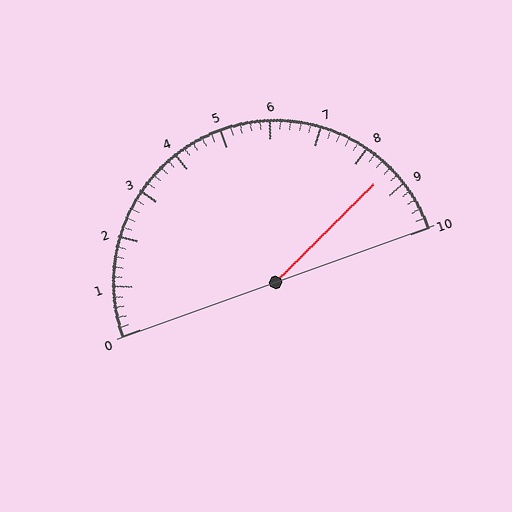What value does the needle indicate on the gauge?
The needle indicates approximately 8.6.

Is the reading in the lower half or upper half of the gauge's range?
The reading is in the upper half of the range (0 to 10).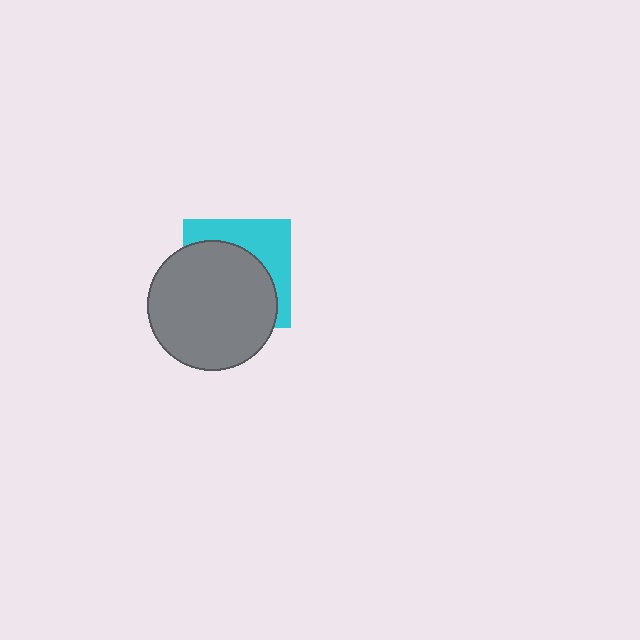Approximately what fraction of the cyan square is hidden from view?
Roughly 62% of the cyan square is hidden behind the gray circle.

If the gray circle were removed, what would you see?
You would see the complete cyan square.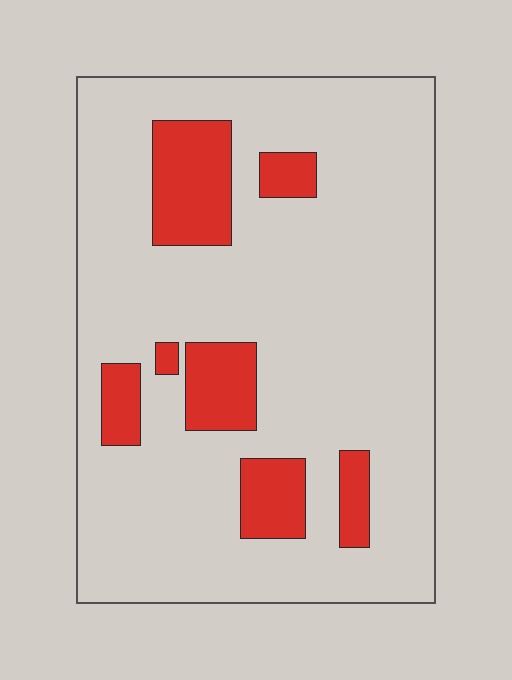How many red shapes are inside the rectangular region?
7.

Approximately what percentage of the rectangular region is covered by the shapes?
Approximately 15%.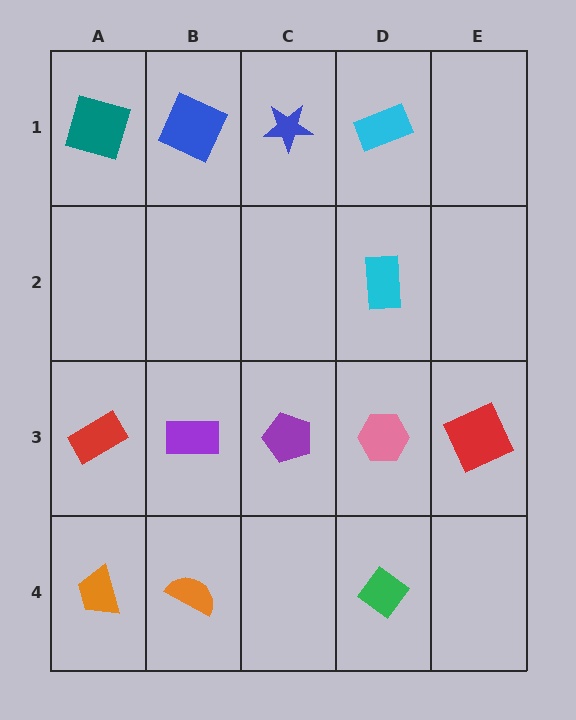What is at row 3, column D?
A pink hexagon.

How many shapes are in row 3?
5 shapes.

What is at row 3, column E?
A red square.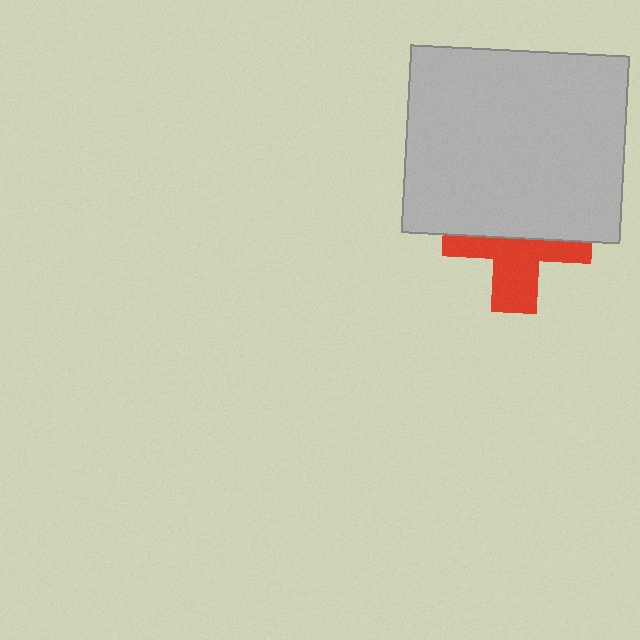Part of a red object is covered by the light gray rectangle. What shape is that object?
It is a cross.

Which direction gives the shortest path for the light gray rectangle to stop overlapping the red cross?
Moving up gives the shortest separation.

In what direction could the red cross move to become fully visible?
The red cross could move down. That would shift it out from behind the light gray rectangle entirely.